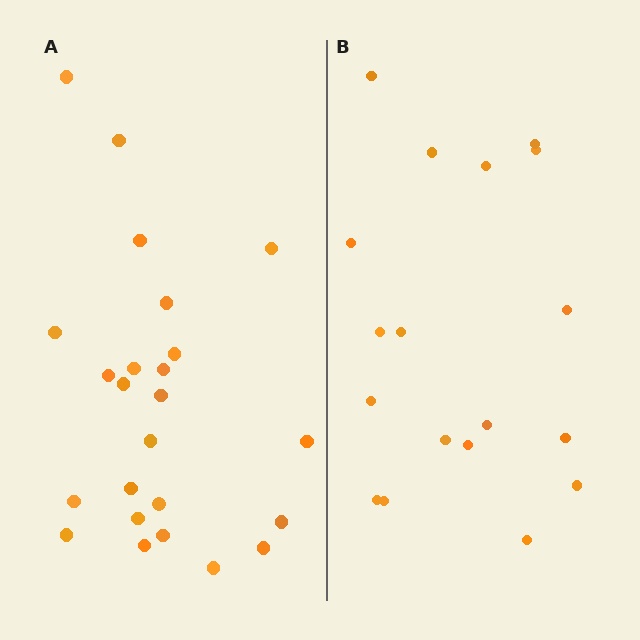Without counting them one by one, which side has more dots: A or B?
Region A (the left region) has more dots.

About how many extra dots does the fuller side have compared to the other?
Region A has about 6 more dots than region B.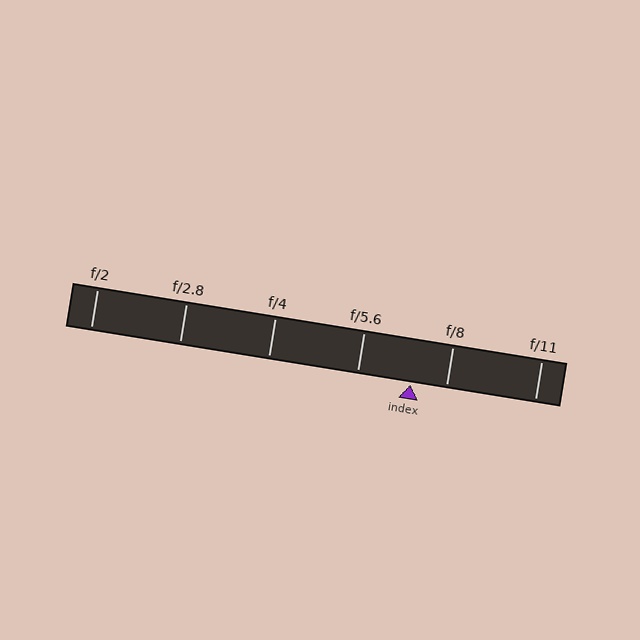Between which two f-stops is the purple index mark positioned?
The index mark is between f/5.6 and f/8.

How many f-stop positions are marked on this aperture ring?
There are 6 f-stop positions marked.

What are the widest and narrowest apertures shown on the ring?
The widest aperture shown is f/2 and the narrowest is f/11.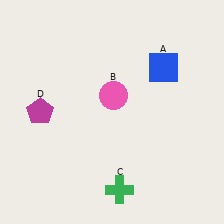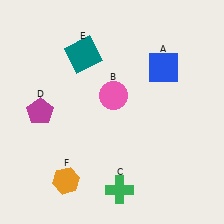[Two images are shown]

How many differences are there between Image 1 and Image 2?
There are 2 differences between the two images.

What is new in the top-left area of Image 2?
A teal square (E) was added in the top-left area of Image 2.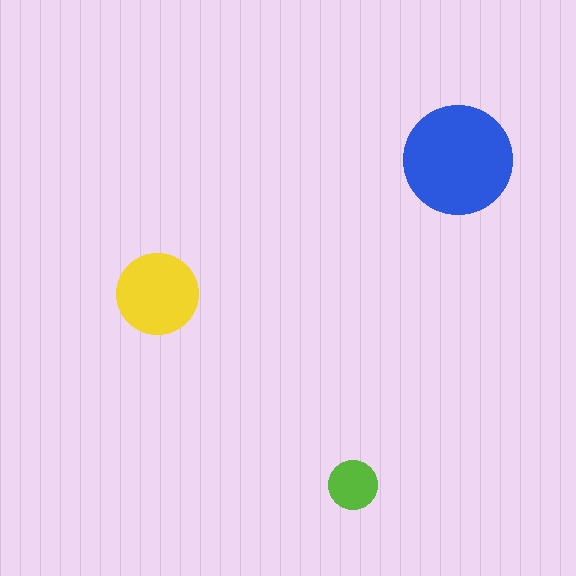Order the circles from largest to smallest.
the blue one, the yellow one, the lime one.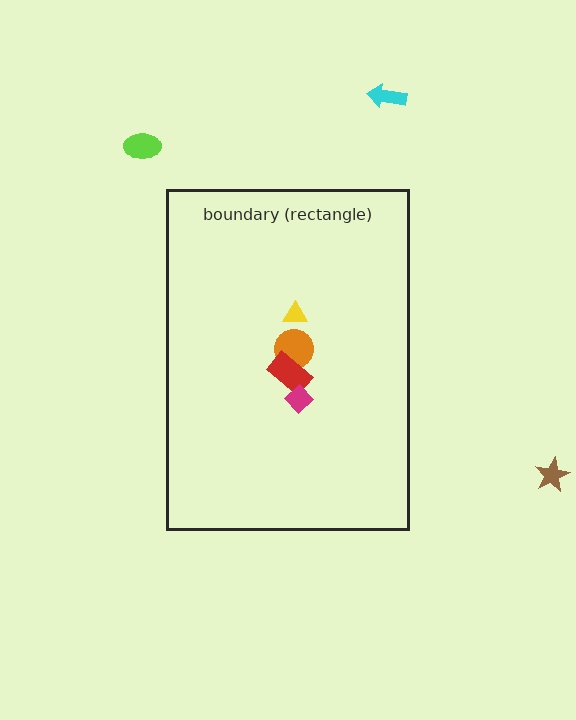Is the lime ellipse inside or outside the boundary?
Outside.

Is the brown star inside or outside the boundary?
Outside.